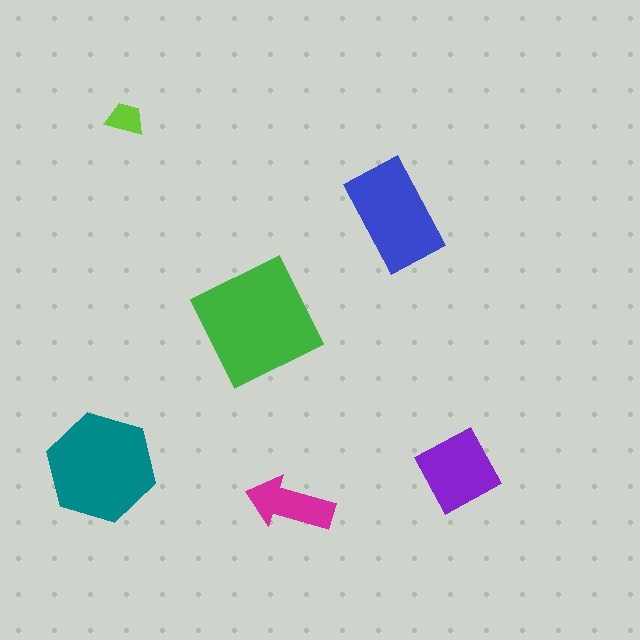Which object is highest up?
The lime trapezoid is topmost.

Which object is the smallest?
The lime trapezoid.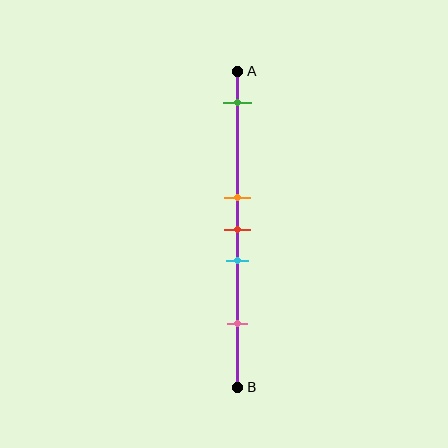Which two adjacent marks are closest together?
The orange and red marks are the closest adjacent pair.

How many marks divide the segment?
There are 5 marks dividing the segment.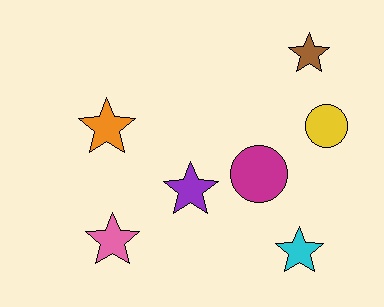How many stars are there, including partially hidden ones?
There are 5 stars.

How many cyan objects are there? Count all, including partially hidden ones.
There is 1 cyan object.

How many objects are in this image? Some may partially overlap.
There are 7 objects.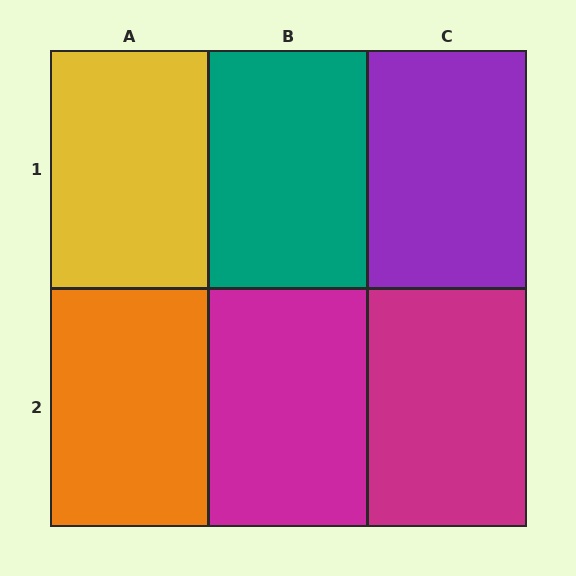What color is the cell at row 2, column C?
Magenta.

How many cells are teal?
1 cell is teal.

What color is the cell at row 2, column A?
Orange.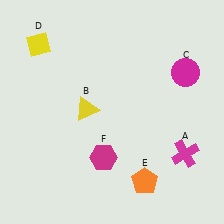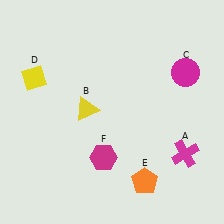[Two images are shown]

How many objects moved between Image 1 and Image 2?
1 object moved between the two images.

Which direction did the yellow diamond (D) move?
The yellow diamond (D) moved down.